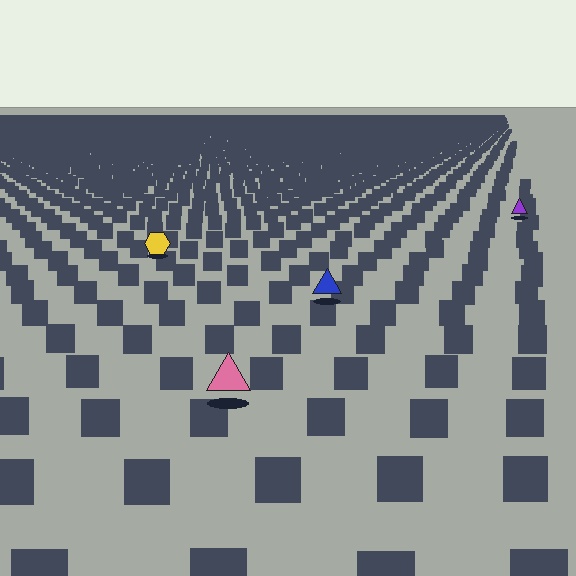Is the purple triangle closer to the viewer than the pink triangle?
No. The pink triangle is closer — you can tell from the texture gradient: the ground texture is coarser near it.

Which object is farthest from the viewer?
The purple triangle is farthest from the viewer. It appears smaller and the ground texture around it is denser.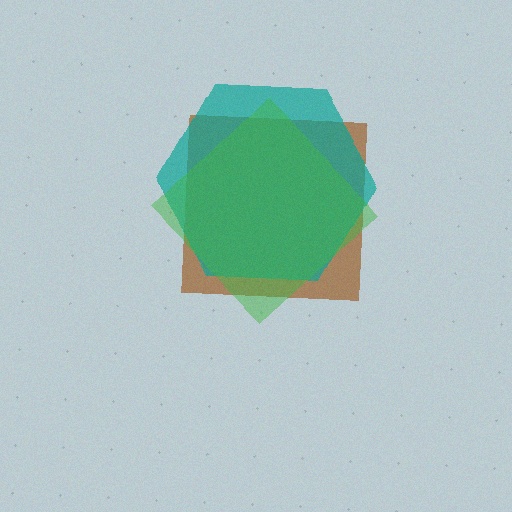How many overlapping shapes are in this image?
There are 3 overlapping shapes in the image.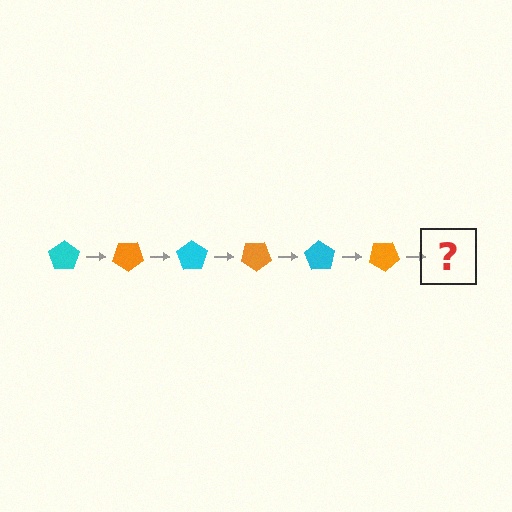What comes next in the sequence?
The next element should be a cyan pentagon, rotated 210 degrees from the start.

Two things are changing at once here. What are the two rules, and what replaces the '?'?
The two rules are that it rotates 35 degrees each step and the color cycles through cyan and orange. The '?' should be a cyan pentagon, rotated 210 degrees from the start.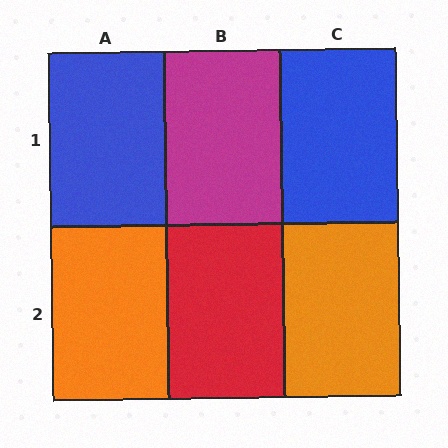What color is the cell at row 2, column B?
Red.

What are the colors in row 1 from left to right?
Blue, magenta, blue.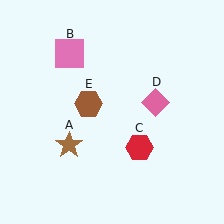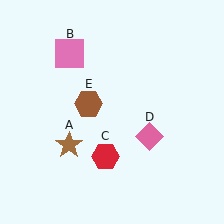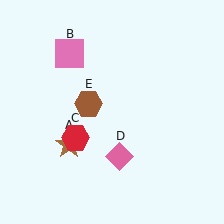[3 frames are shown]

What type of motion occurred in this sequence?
The red hexagon (object C), pink diamond (object D) rotated clockwise around the center of the scene.